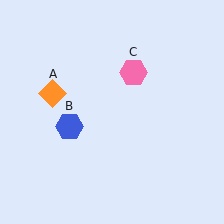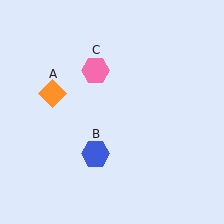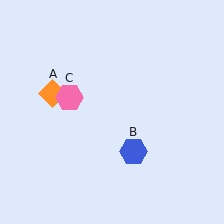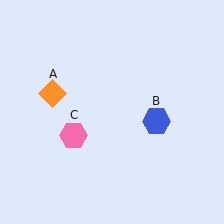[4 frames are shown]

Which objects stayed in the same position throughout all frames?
Orange diamond (object A) remained stationary.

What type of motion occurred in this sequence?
The blue hexagon (object B), pink hexagon (object C) rotated counterclockwise around the center of the scene.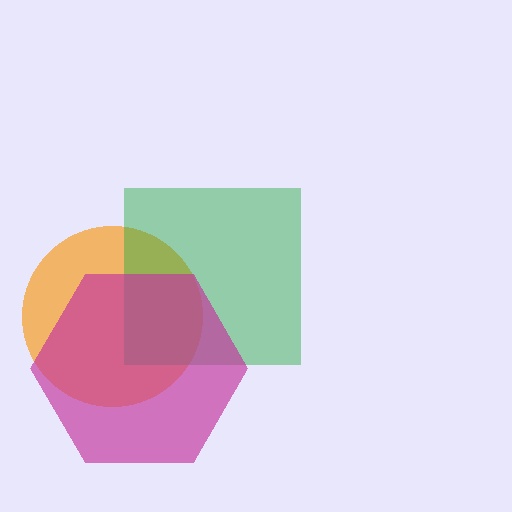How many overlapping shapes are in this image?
There are 3 overlapping shapes in the image.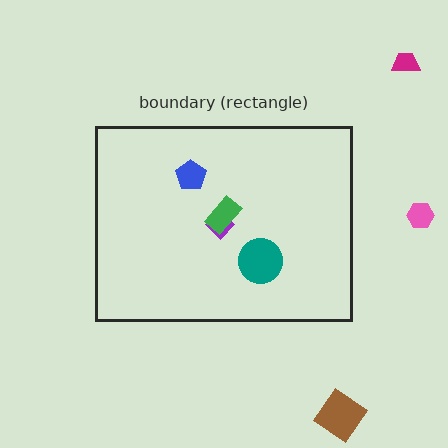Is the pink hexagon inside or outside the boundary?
Outside.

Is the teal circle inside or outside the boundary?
Inside.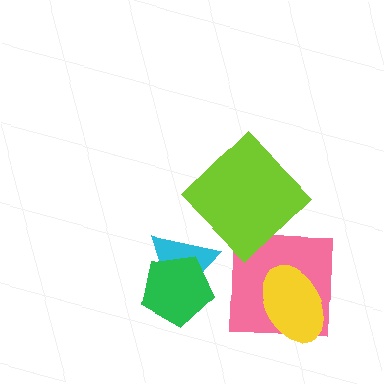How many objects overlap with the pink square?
1 object overlaps with the pink square.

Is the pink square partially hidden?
Yes, it is partially covered by another shape.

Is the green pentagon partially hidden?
No, no other shape covers it.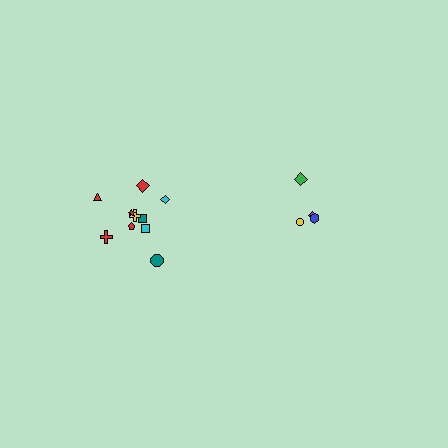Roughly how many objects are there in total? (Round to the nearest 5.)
Roughly 15 objects in total.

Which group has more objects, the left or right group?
The left group.